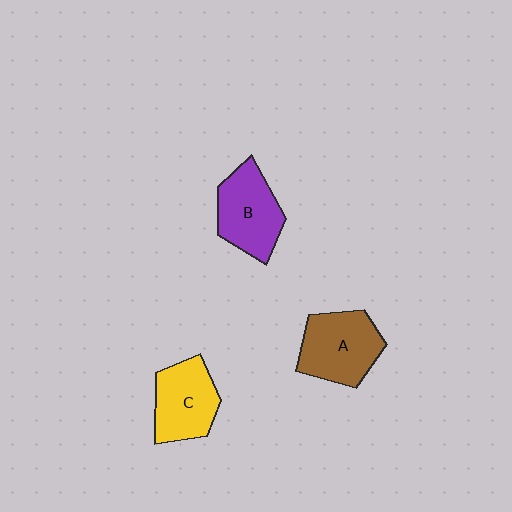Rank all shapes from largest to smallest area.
From largest to smallest: A (brown), B (purple), C (yellow).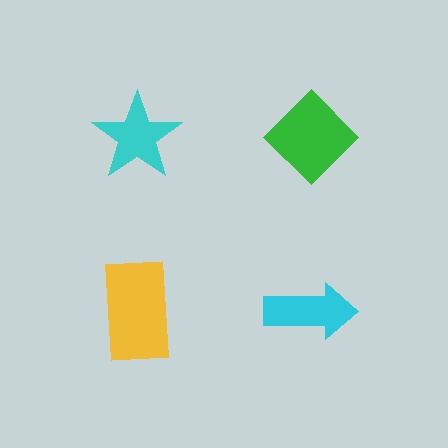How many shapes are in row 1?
2 shapes.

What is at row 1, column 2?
A green diamond.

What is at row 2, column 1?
A yellow rectangle.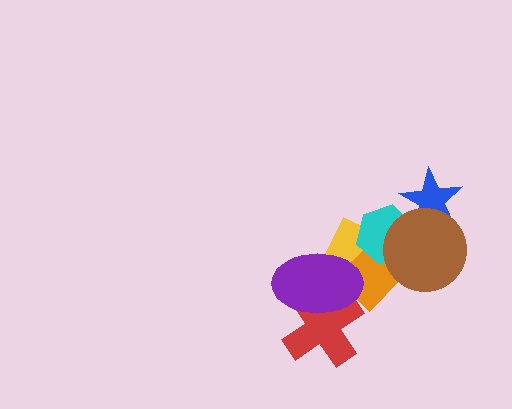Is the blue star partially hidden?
Yes, it is partially covered by another shape.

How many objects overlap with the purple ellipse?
3 objects overlap with the purple ellipse.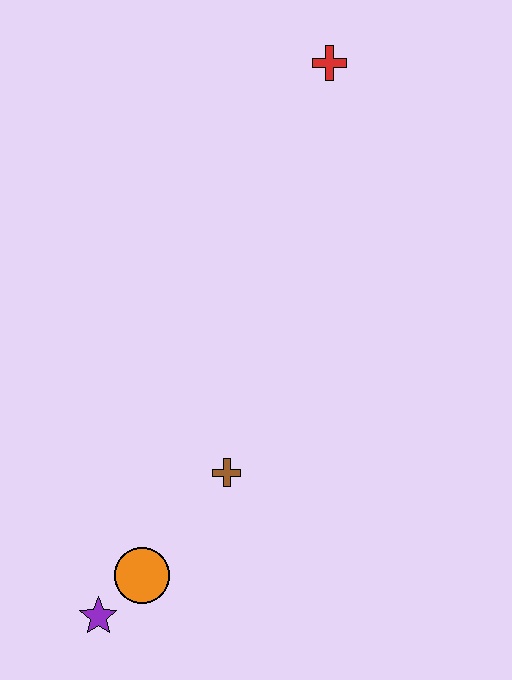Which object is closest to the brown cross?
The orange circle is closest to the brown cross.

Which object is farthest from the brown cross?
The red cross is farthest from the brown cross.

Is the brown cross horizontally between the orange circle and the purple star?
No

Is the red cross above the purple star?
Yes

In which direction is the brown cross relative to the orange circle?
The brown cross is above the orange circle.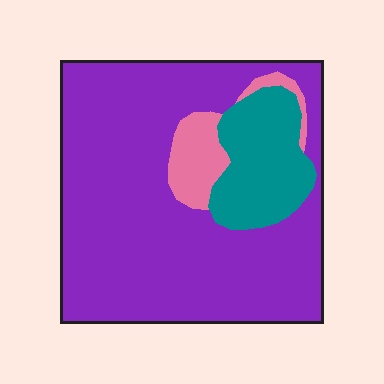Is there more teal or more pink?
Teal.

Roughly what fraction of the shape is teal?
Teal takes up about one sixth (1/6) of the shape.